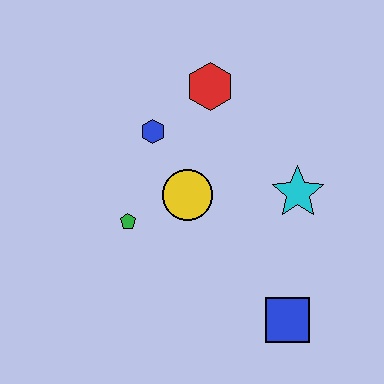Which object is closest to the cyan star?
The yellow circle is closest to the cyan star.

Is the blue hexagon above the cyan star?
Yes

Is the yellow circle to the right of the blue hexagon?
Yes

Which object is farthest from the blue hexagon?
The blue square is farthest from the blue hexagon.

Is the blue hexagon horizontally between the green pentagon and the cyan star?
Yes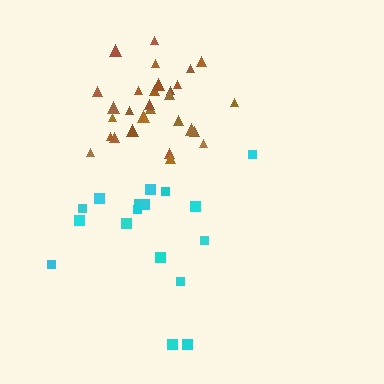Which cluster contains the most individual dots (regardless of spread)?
Brown (30).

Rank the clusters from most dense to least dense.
brown, cyan.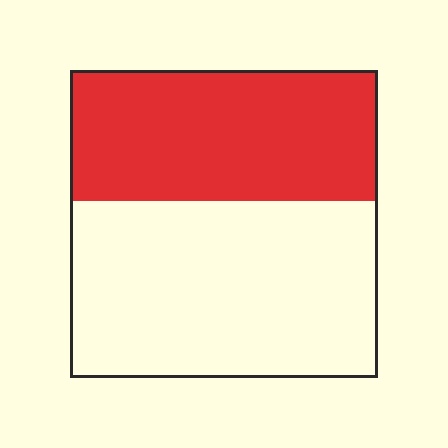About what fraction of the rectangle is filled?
About two fifths (2/5).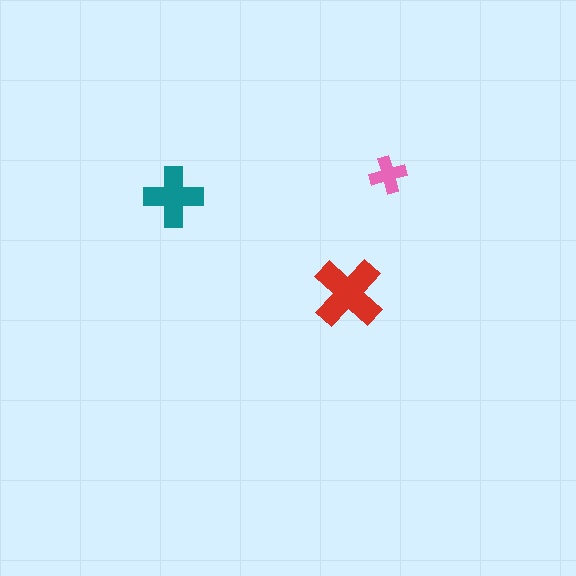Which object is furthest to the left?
The teal cross is leftmost.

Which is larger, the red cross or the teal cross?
The red one.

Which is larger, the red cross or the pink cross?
The red one.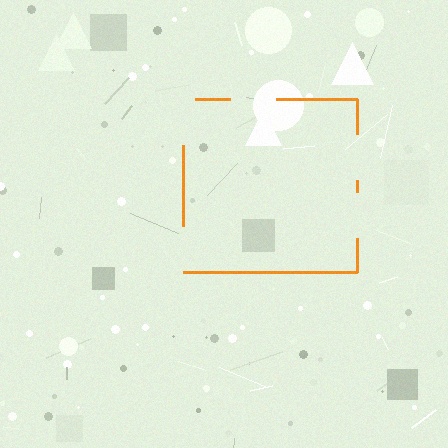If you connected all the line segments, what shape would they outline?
They would outline a square.